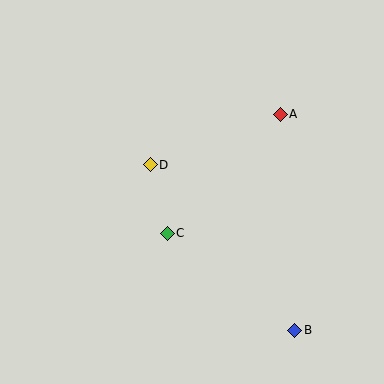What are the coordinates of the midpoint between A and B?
The midpoint between A and B is at (288, 222).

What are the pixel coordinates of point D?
Point D is at (150, 165).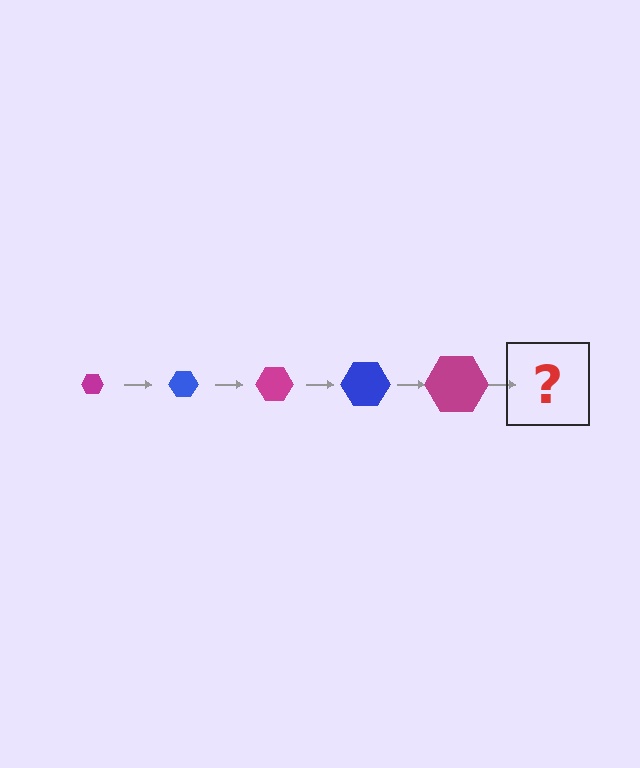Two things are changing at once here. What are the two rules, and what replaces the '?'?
The two rules are that the hexagon grows larger each step and the color cycles through magenta and blue. The '?' should be a blue hexagon, larger than the previous one.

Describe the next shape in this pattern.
It should be a blue hexagon, larger than the previous one.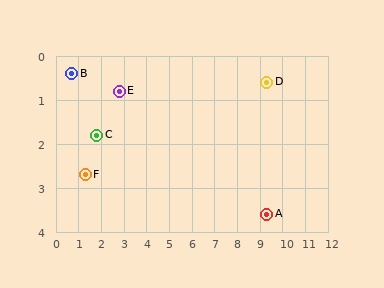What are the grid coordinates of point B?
Point B is at approximately (0.7, 0.4).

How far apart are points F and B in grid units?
Points F and B are about 2.4 grid units apart.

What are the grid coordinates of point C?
Point C is at approximately (1.8, 1.8).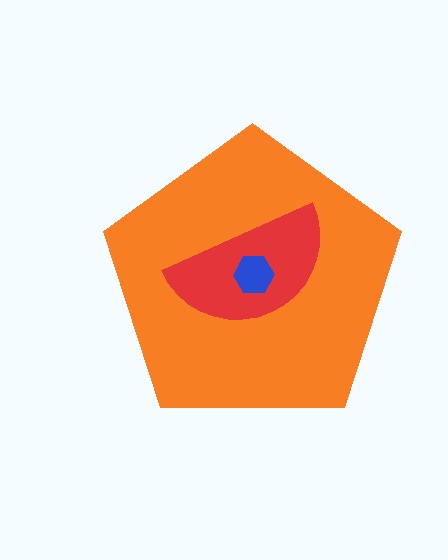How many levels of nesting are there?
3.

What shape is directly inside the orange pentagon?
The red semicircle.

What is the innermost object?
The blue hexagon.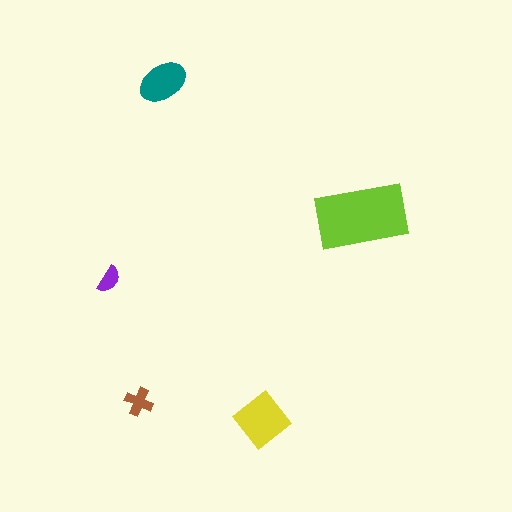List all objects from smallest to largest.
The purple semicircle, the brown cross, the teal ellipse, the yellow diamond, the lime rectangle.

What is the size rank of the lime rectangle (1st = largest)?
1st.